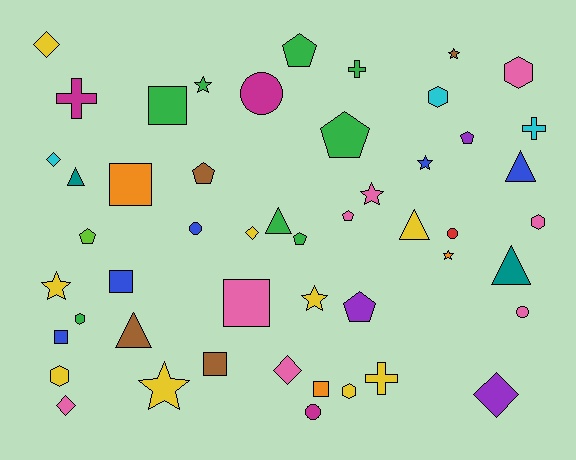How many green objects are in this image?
There are 8 green objects.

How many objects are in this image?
There are 50 objects.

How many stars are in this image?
There are 8 stars.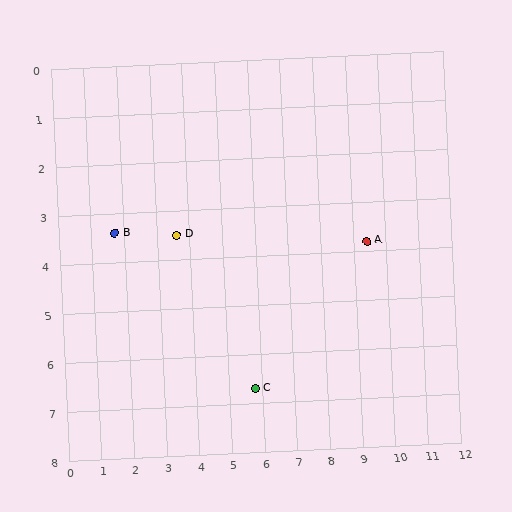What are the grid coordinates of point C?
Point C is at approximately (5.8, 6.7).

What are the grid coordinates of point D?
Point D is at approximately (3.6, 3.5).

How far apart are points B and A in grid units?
Points B and A are about 7.7 grid units apart.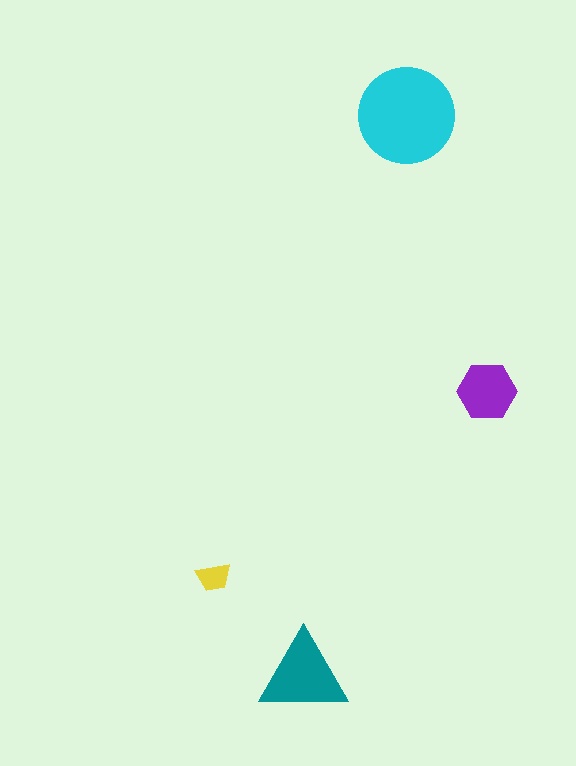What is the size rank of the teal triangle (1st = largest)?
2nd.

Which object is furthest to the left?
The yellow trapezoid is leftmost.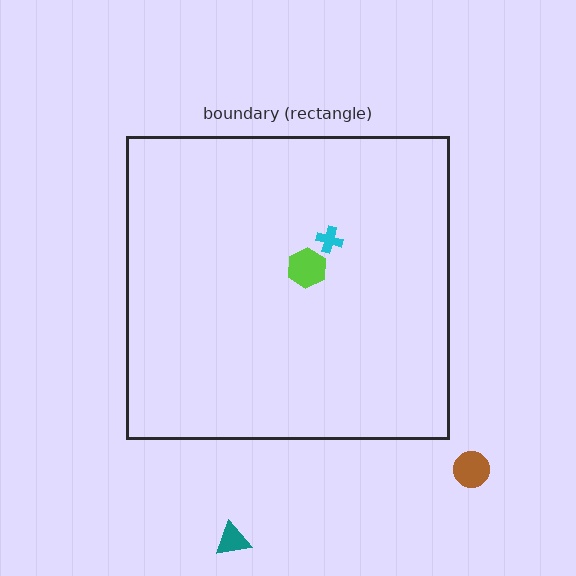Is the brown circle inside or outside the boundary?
Outside.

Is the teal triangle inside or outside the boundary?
Outside.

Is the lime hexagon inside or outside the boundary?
Inside.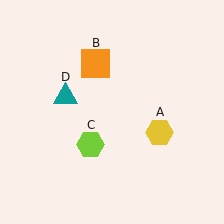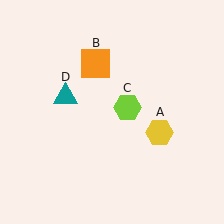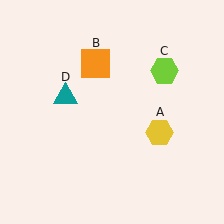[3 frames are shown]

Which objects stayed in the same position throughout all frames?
Yellow hexagon (object A) and orange square (object B) and teal triangle (object D) remained stationary.